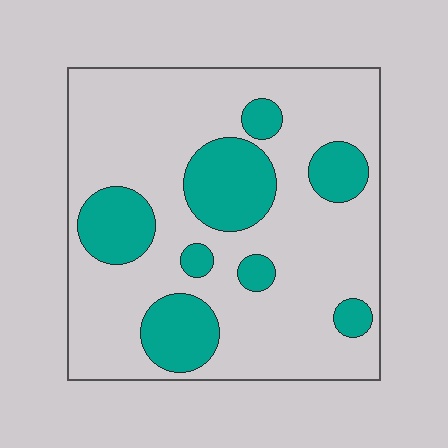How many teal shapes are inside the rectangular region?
8.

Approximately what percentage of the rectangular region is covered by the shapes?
Approximately 25%.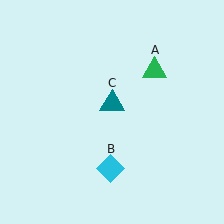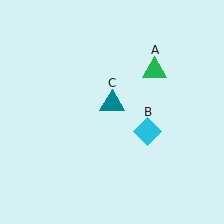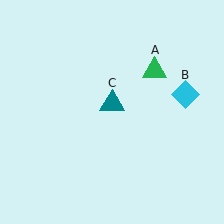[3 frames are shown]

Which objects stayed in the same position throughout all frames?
Green triangle (object A) and teal triangle (object C) remained stationary.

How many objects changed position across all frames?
1 object changed position: cyan diamond (object B).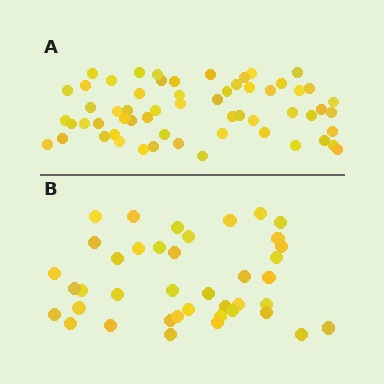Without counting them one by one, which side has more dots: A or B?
Region A (the top region) has more dots.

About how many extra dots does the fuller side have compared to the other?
Region A has approximately 20 more dots than region B.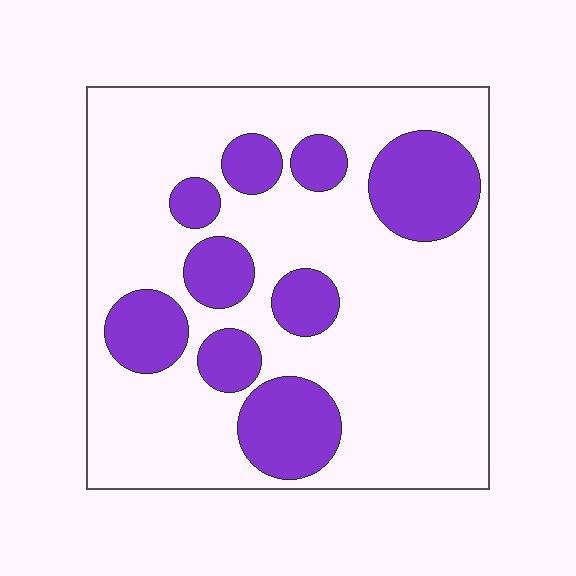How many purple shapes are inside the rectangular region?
9.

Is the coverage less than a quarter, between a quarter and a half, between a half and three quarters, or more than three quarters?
Between a quarter and a half.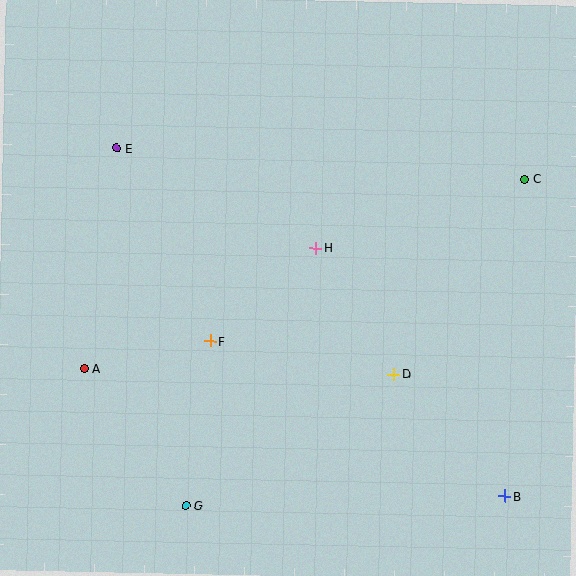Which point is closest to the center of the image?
Point H at (316, 248) is closest to the center.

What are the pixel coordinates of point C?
Point C is at (525, 179).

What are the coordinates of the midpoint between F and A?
The midpoint between F and A is at (147, 355).